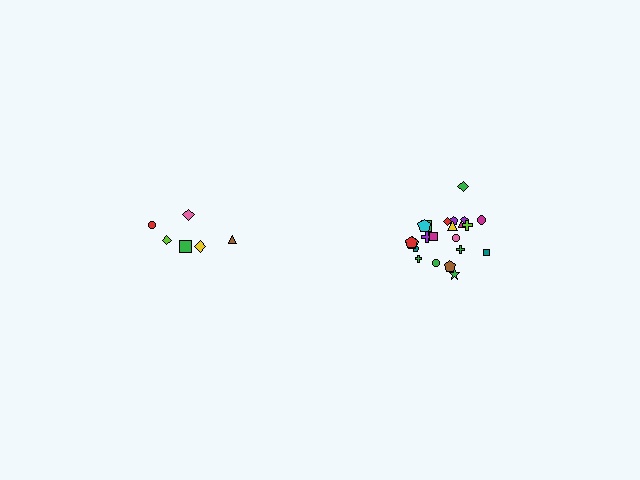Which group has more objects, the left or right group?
The right group.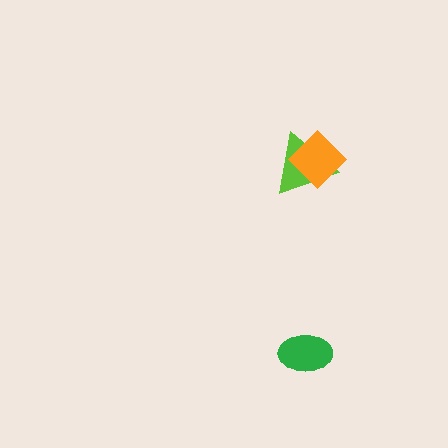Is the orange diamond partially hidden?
No, no other shape covers it.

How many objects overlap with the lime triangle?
1 object overlaps with the lime triangle.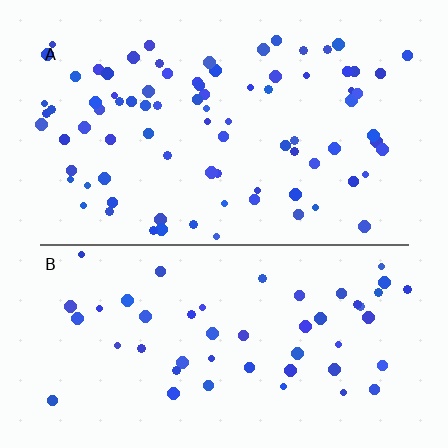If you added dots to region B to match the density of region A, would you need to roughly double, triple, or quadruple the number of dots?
Approximately double.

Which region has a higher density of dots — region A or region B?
A (the top).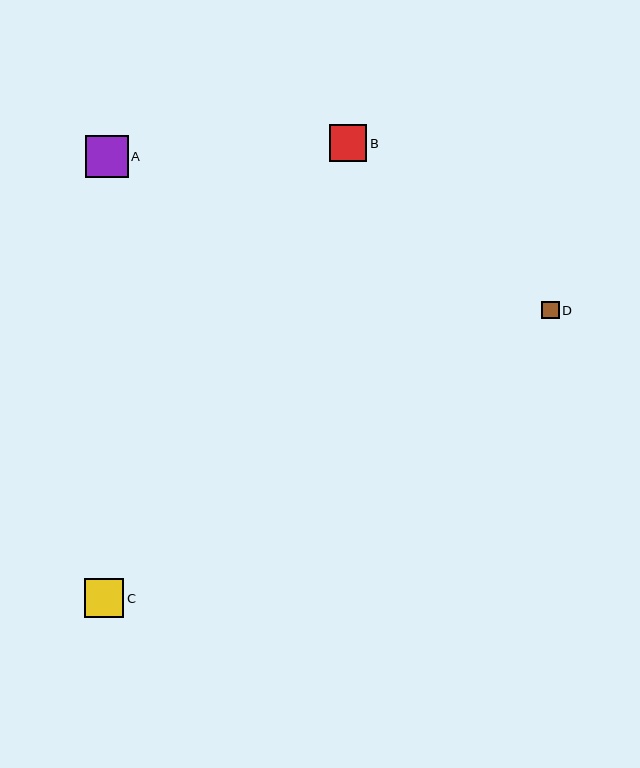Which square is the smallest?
Square D is the smallest with a size of approximately 17 pixels.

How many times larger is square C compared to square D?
Square C is approximately 2.3 times the size of square D.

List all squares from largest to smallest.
From largest to smallest: A, C, B, D.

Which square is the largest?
Square A is the largest with a size of approximately 43 pixels.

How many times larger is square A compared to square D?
Square A is approximately 2.5 times the size of square D.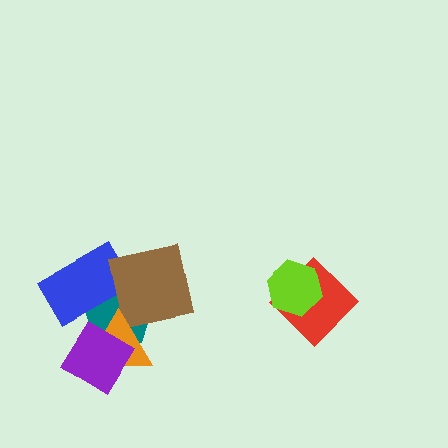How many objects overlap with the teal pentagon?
4 objects overlap with the teal pentagon.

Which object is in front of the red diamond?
The lime hexagon is in front of the red diamond.